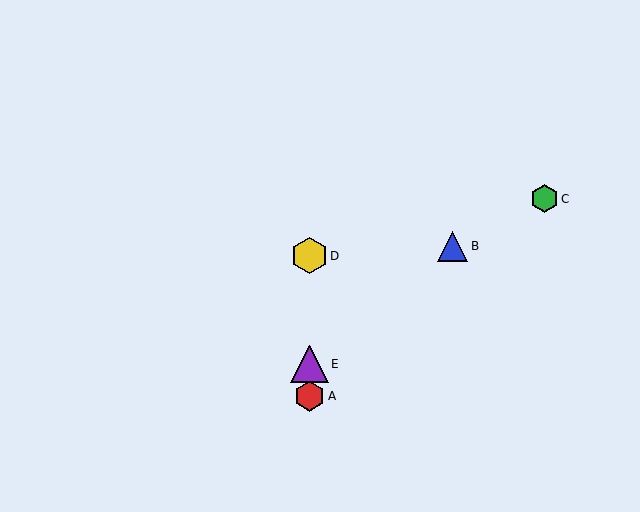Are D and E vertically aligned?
Yes, both are at x≈309.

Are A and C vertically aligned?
No, A is at x≈309 and C is at x≈544.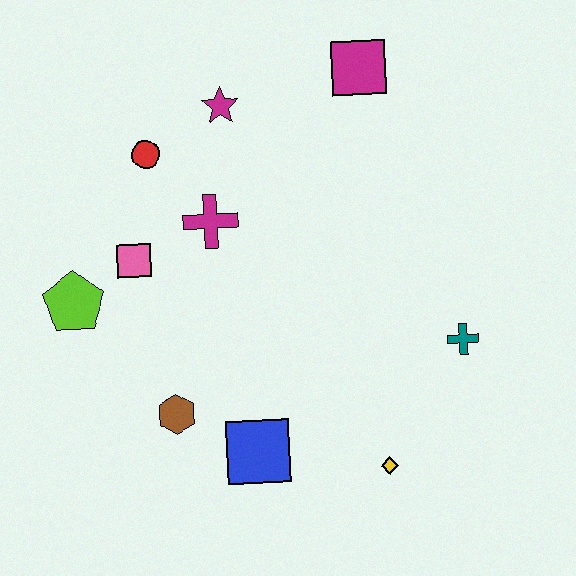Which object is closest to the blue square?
The brown hexagon is closest to the blue square.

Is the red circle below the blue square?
No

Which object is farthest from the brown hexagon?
The magenta square is farthest from the brown hexagon.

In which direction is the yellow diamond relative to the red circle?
The yellow diamond is below the red circle.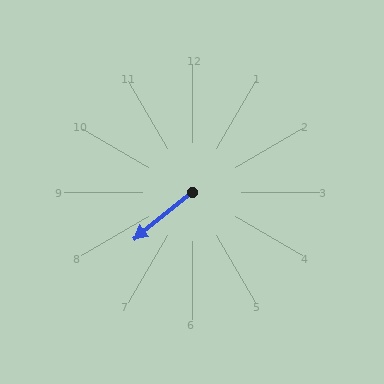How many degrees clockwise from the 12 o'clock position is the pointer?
Approximately 231 degrees.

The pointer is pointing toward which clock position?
Roughly 8 o'clock.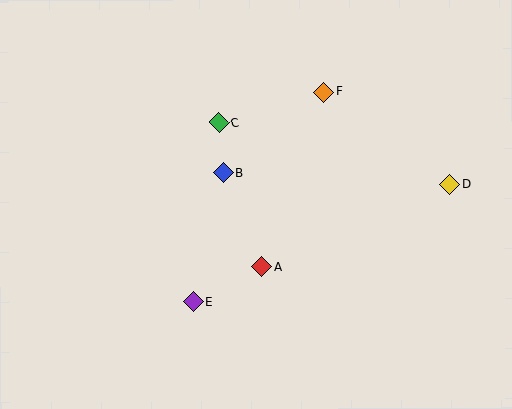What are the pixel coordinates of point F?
Point F is at (324, 92).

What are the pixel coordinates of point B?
Point B is at (223, 173).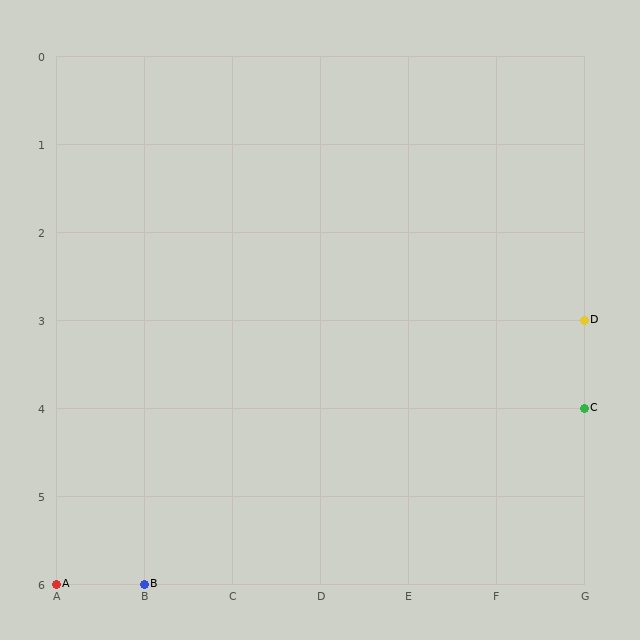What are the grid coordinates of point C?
Point C is at grid coordinates (G, 4).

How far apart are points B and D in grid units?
Points B and D are 5 columns and 3 rows apart (about 5.8 grid units diagonally).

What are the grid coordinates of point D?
Point D is at grid coordinates (G, 3).